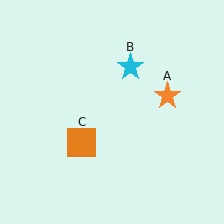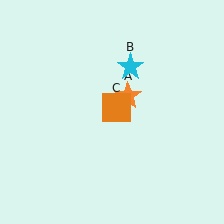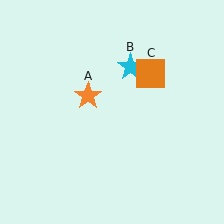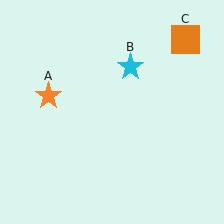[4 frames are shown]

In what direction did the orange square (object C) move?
The orange square (object C) moved up and to the right.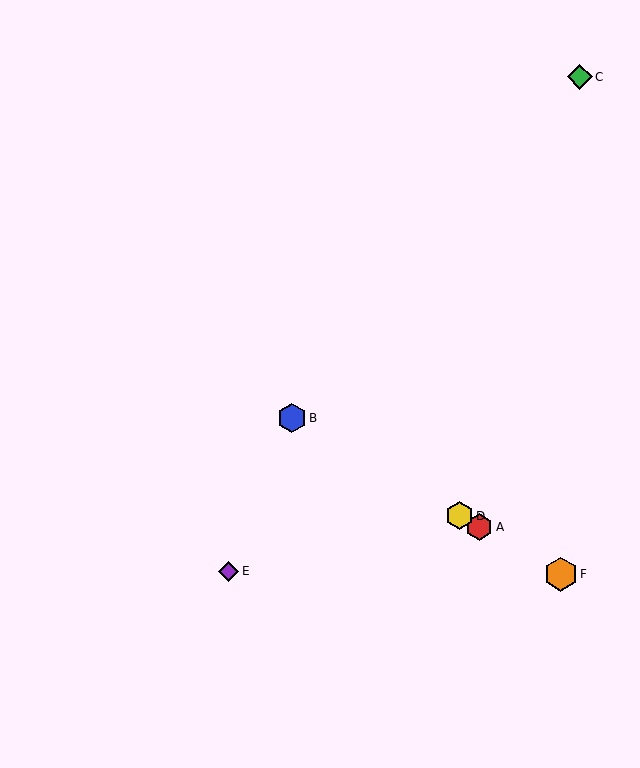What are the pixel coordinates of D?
Object D is at (460, 516).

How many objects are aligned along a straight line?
4 objects (A, B, D, F) are aligned along a straight line.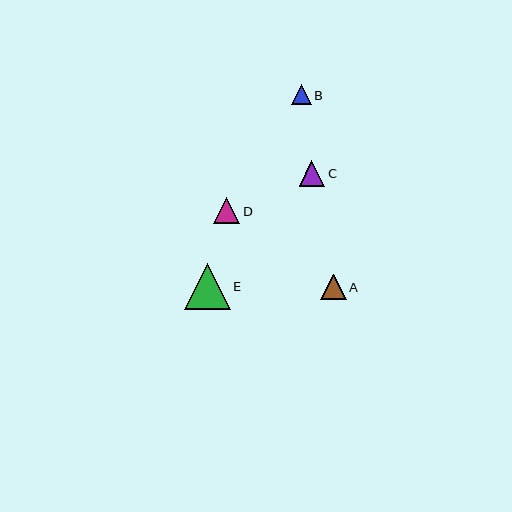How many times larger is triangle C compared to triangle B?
Triangle C is approximately 1.3 times the size of triangle B.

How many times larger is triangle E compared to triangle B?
Triangle E is approximately 2.4 times the size of triangle B.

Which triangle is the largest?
Triangle E is the largest with a size of approximately 46 pixels.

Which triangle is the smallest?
Triangle B is the smallest with a size of approximately 20 pixels.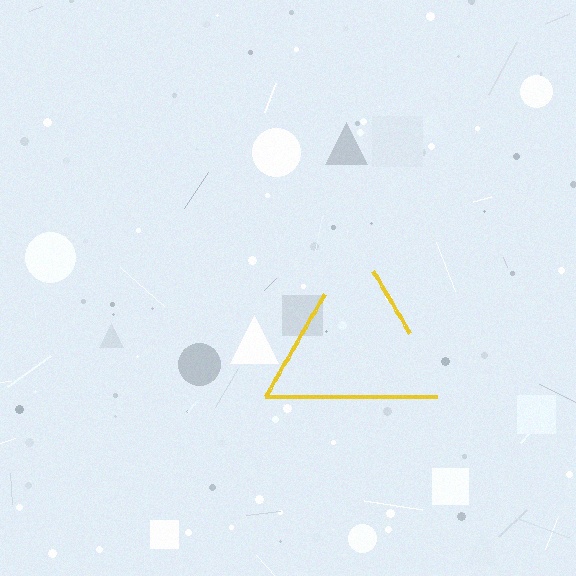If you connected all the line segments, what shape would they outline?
They would outline a triangle.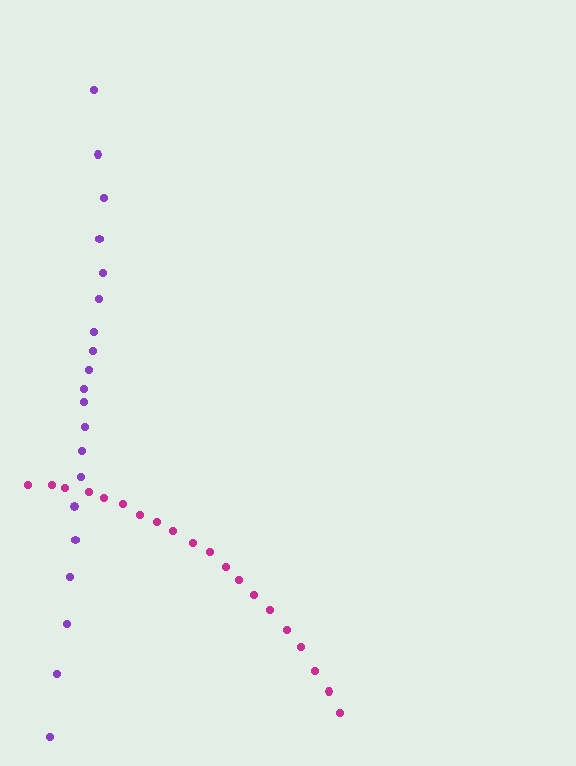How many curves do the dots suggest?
There are 2 distinct paths.